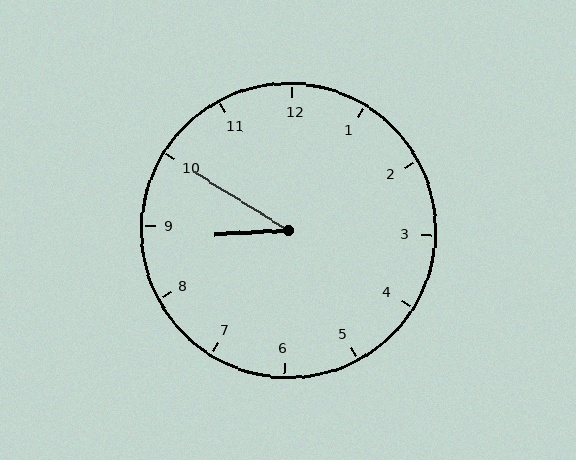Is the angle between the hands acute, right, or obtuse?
It is acute.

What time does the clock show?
8:50.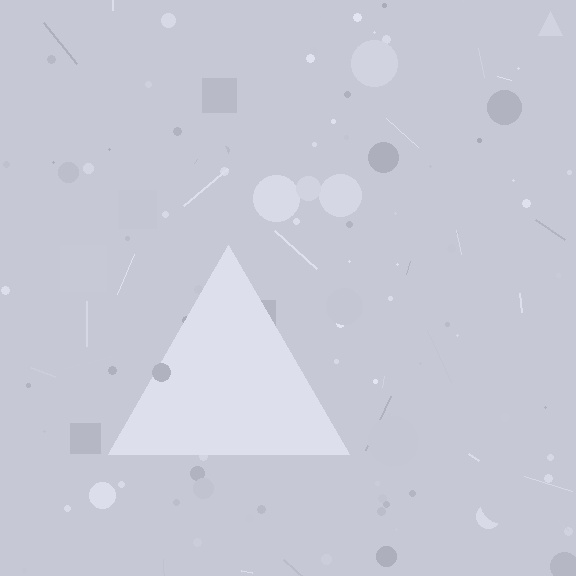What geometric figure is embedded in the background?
A triangle is embedded in the background.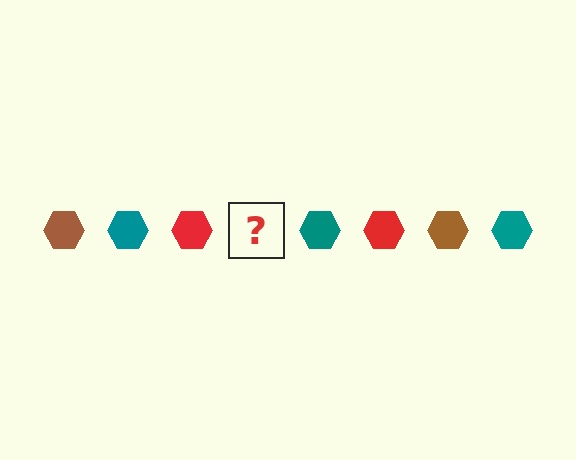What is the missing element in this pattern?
The missing element is a brown hexagon.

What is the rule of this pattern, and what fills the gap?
The rule is that the pattern cycles through brown, teal, red hexagons. The gap should be filled with a brown hexagon.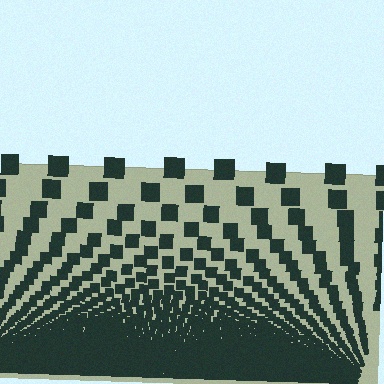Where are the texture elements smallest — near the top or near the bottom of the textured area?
Near the bottom.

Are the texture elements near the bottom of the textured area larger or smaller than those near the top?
Smaller. The gradient is inverted — elements near the bottom are smaller and denser.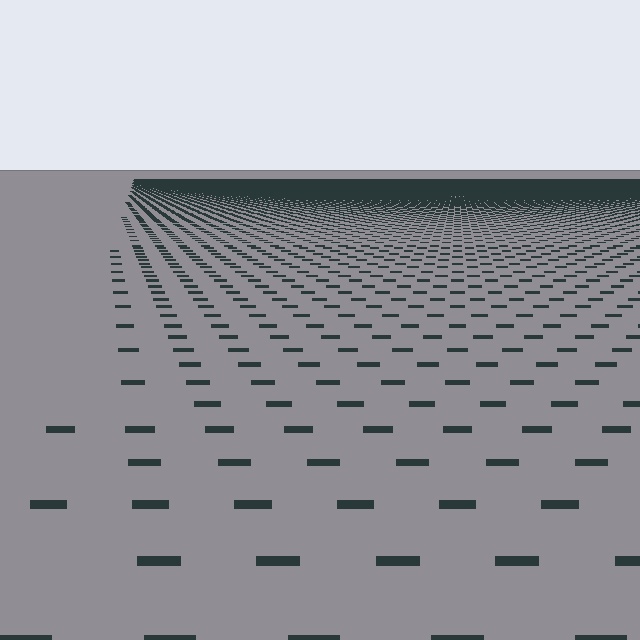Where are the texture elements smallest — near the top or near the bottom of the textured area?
Near the top.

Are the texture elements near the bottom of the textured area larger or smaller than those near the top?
Larger. Near the bottom, elements are closer to the viewer and appear at a bigger on-screen size.